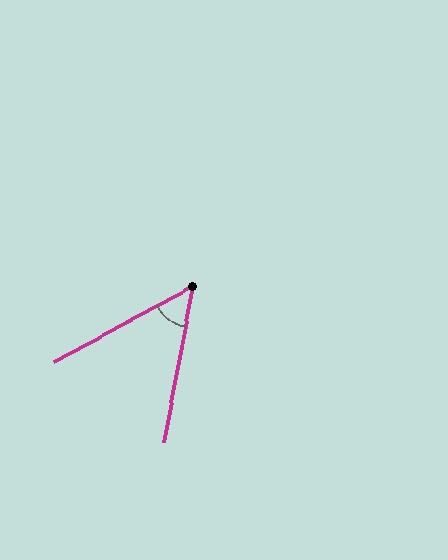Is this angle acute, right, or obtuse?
It is acute.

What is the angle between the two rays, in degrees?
Approximately 51 degrees.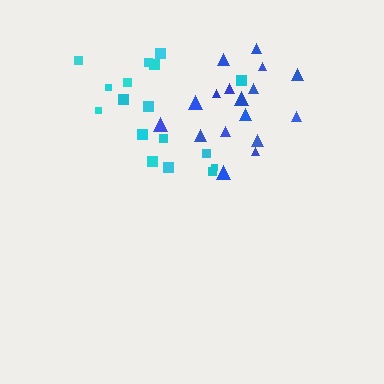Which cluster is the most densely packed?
Blue.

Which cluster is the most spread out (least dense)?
Cyan.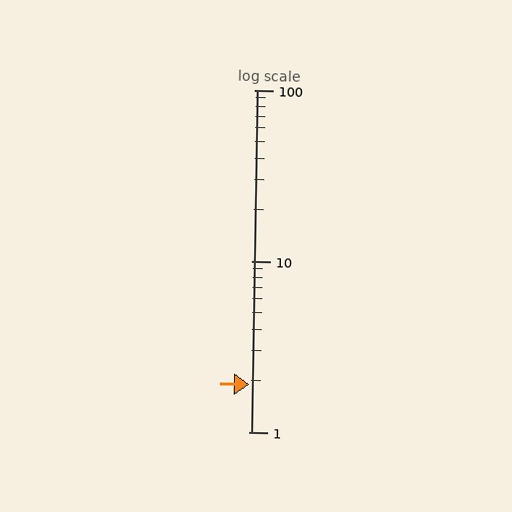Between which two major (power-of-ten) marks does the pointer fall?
The pointer is between 1 and 10.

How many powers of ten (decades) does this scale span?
The scale spans 2 decades, from 1 to 100.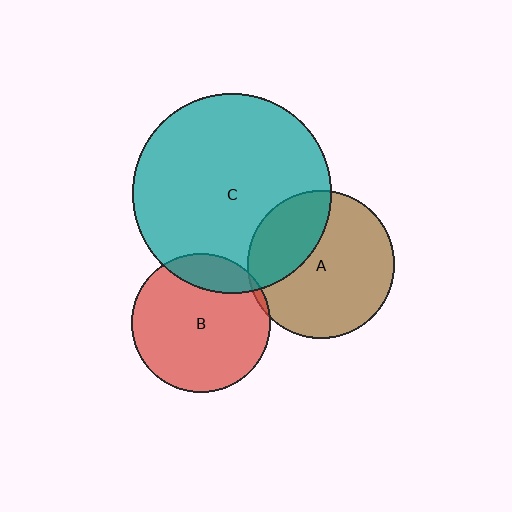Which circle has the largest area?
Circle C (teal).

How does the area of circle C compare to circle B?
Approximately 2.0 times.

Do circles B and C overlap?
Yes.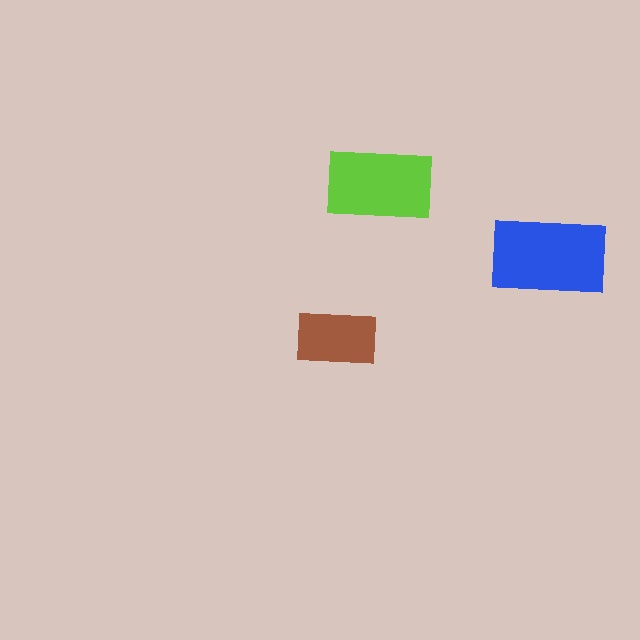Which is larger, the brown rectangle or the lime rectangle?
The lime one.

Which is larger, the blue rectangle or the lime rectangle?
The blue one.